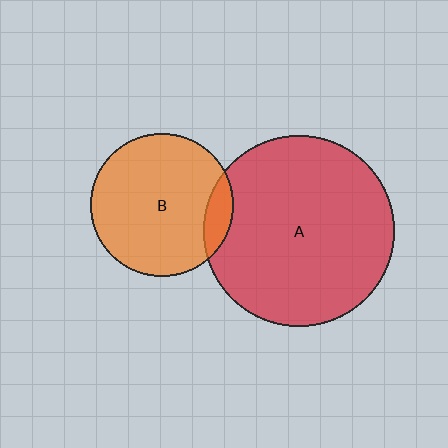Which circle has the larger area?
Circle A (red).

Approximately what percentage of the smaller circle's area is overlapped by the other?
Approximately 10%.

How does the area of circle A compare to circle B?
Approximately 1.8 times.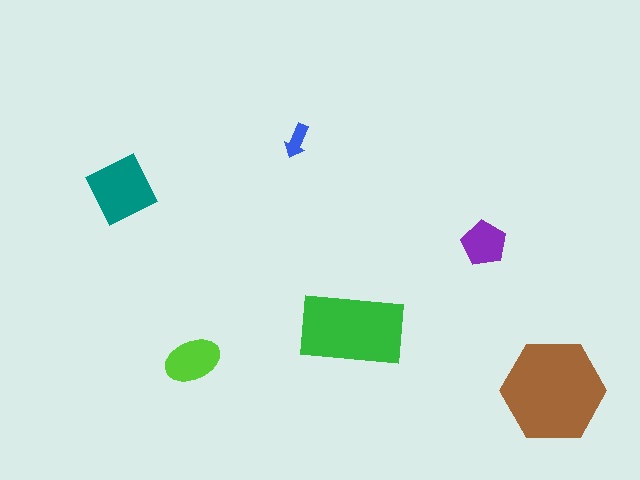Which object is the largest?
The brown hexagon.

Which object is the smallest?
The blue arrow.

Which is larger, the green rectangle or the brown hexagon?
The brown hexagon.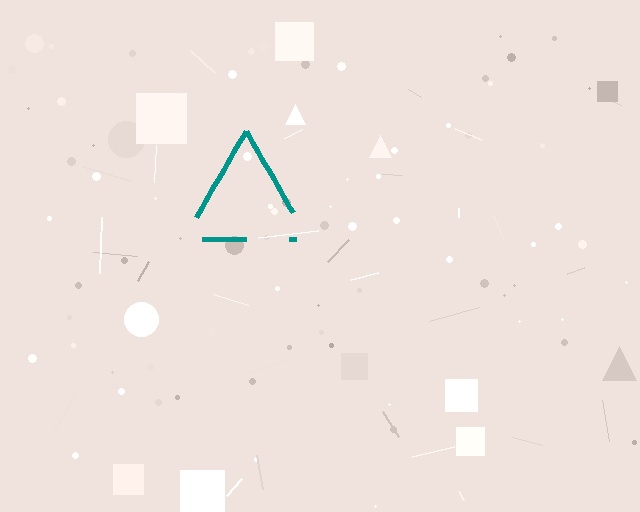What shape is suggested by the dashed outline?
The dashed outline suggests a triangle.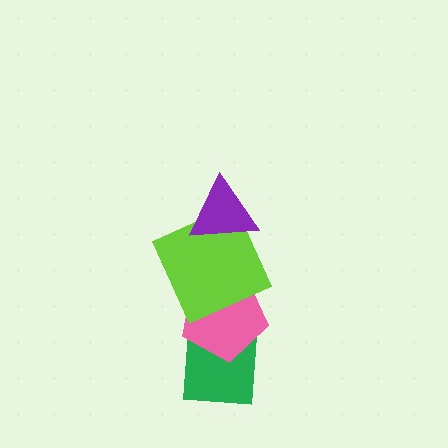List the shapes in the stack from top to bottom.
From top to bottom: the purple triangle, the lime square, the pink pentagon, the green square.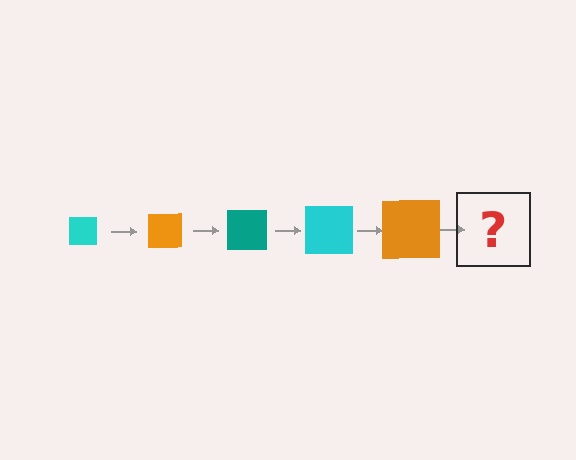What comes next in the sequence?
The next element should be a teal square, larger than the previous one.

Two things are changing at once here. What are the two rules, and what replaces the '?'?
The two rules are that the square grows larger each step and the color cycles through cyan, orange, and teal. The '?' should be a teal square, larger than the previous one.